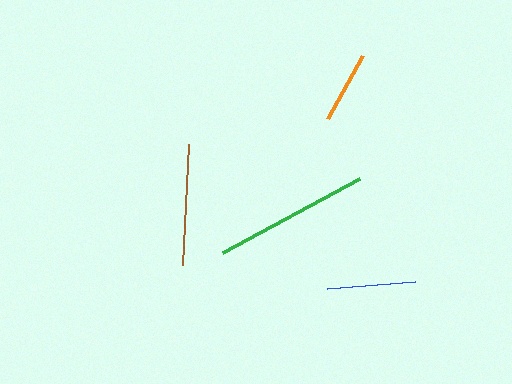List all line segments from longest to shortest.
From longest to shortest: green, brown, blue, orange.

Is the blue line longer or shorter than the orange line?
The blue line is longer than the orange line.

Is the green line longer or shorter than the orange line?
The green line is longer than the orange line.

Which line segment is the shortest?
The orange line is the shortest at approximately 72 pixels.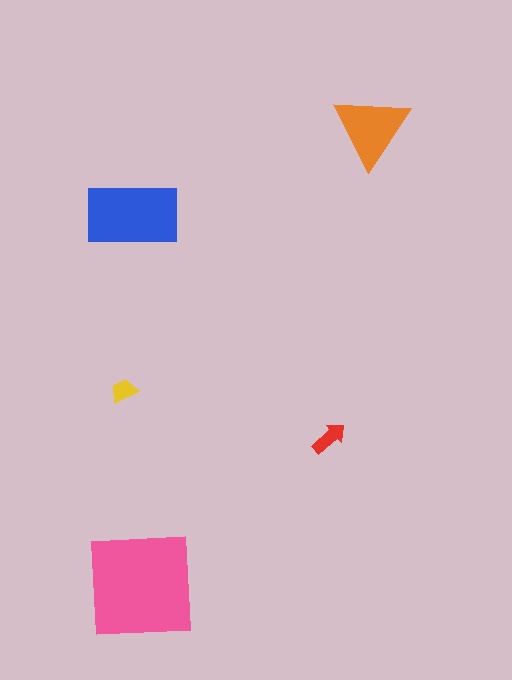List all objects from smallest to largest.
The yellow trapezoid, the red arrow, the orange triangle, the blue rectangle, the pink square.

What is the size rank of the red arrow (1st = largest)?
4th.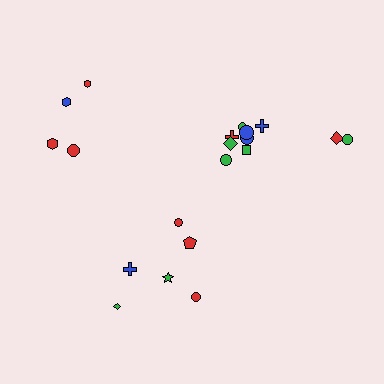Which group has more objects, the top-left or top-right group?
The top-right group.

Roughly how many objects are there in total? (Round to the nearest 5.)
Roughly 20 objects in total.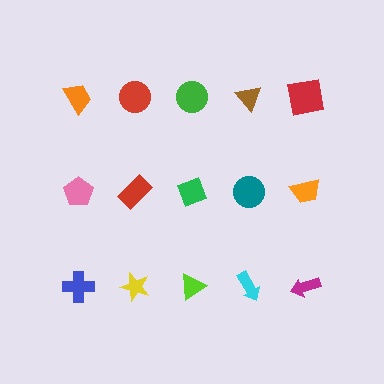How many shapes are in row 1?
5 shapes.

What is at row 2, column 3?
A green diamond.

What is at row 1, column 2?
A red circle.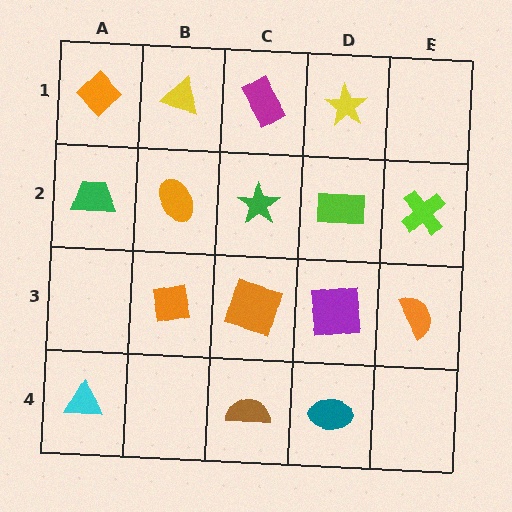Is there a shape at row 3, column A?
No, that cell is empty.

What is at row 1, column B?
A yellow triangle.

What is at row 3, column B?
An orange square.